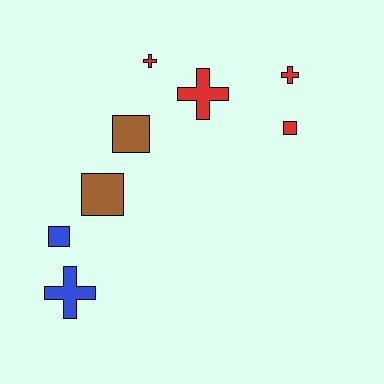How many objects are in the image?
There are 8 objects.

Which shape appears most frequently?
Cross, with 4 objects.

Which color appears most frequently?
Red, with 4 objects.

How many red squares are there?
There is 1 red square.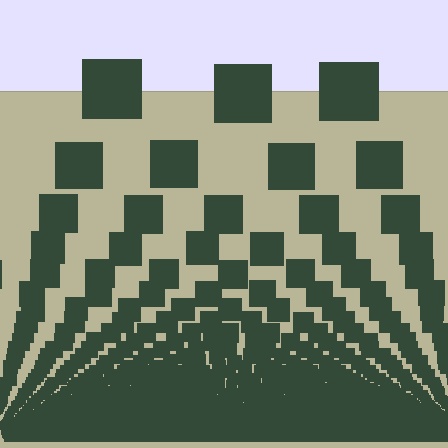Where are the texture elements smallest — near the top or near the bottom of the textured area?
Near the bottom.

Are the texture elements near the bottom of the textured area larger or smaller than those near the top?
Smaller. The gradient is inverted — elements near the bottom are smaller and denser.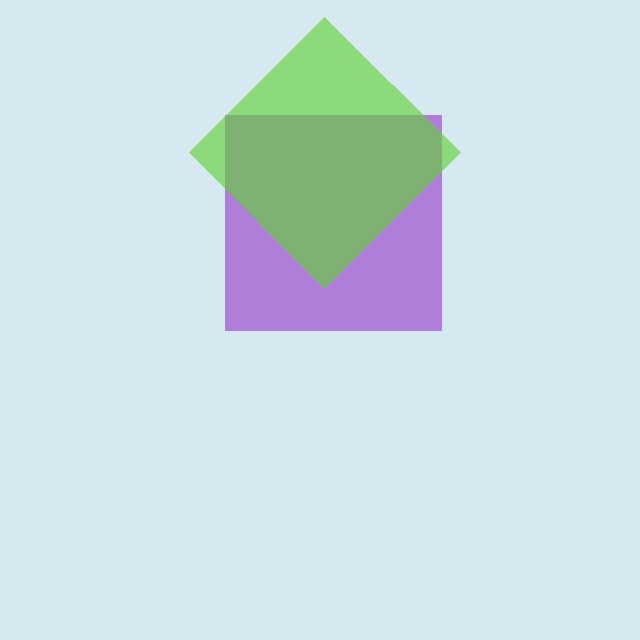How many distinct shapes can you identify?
There are 2 distinct shapes: a purple square, a lime diamond.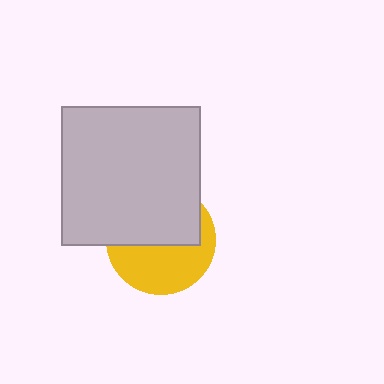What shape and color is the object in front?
The object in front is a light gray square.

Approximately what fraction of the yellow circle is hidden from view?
Roughly 52% of the yellow circle is hidden behind the light gray square.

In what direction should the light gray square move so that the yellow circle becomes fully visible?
The light gray square should move up. That is the shortest direction to clear the overlap and leave the yellow circle fully visible.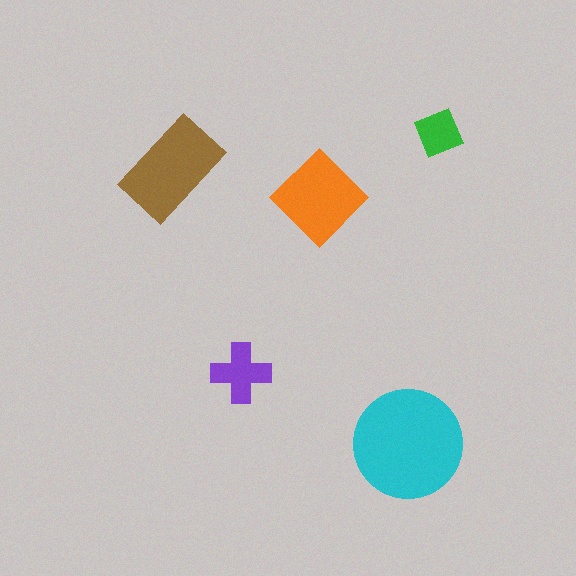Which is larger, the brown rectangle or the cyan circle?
The cyan circle.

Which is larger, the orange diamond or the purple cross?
The orange diamond.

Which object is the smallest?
The green square.